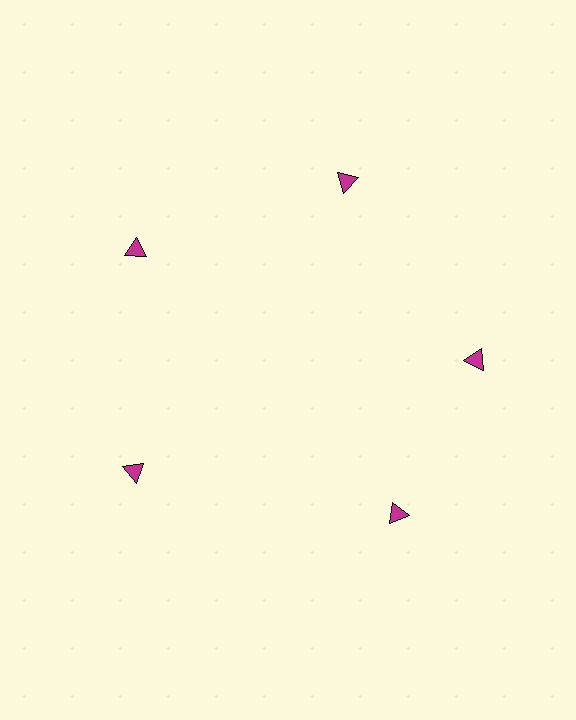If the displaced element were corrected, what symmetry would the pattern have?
It would have 5-fold rotational symmetry — the pattern would map onto itself every 72 degrees.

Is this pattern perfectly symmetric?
No. The 5 magenta triangles are arranged in a ring, but one element near the 5 o'clock position is rotated out of alignment along the ring, breaking the 5-fold rotational symmetry.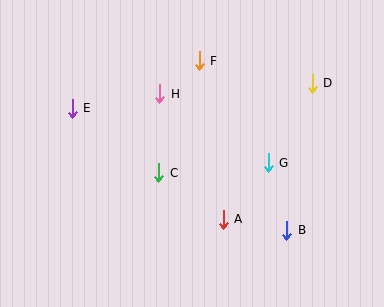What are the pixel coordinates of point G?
Point G is at (268, 163).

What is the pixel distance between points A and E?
The distance between A and E is 187 pixels.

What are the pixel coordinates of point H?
Point H is at (160, 94).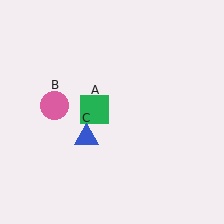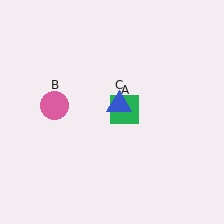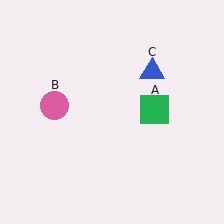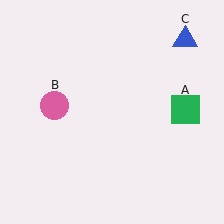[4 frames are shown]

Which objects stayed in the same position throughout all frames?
Pink circle (object B) remained stationary.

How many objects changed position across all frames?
2 objects changed position: green square (object A), blue triangle (object C).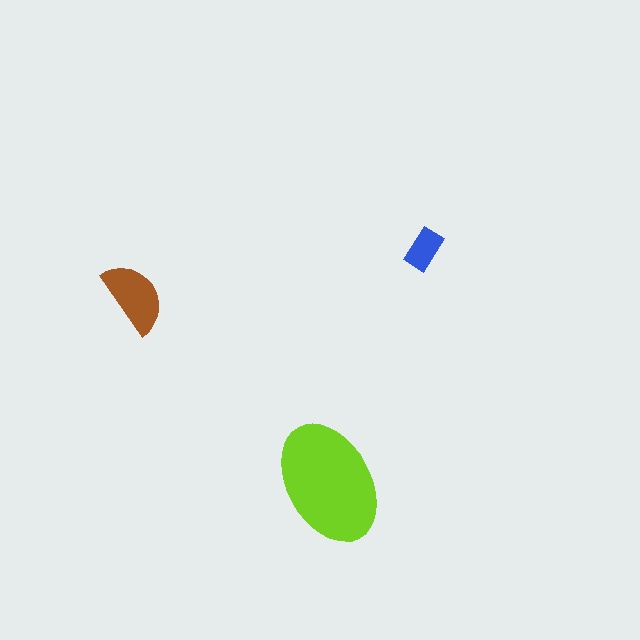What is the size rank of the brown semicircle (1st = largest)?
2nd.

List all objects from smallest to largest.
The blue rectangle, the brown semicircle, the lime ellipse.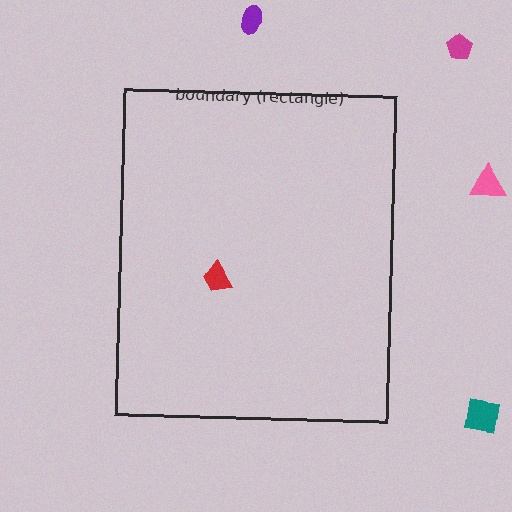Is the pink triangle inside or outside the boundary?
Outside.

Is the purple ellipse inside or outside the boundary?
Outside.